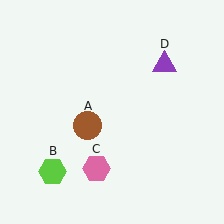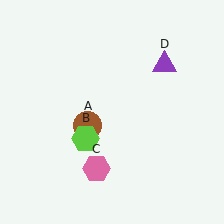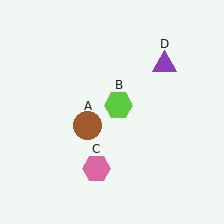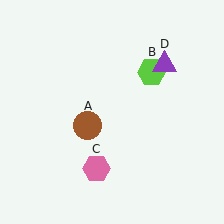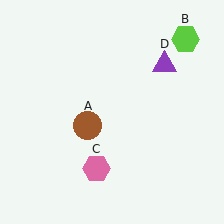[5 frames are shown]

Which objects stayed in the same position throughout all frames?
Brown circle (object A) and pink hexagon (object C) and purple triangle (object D) remained stationary.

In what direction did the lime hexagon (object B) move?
The lime hexagon (object B) moved up and to the right.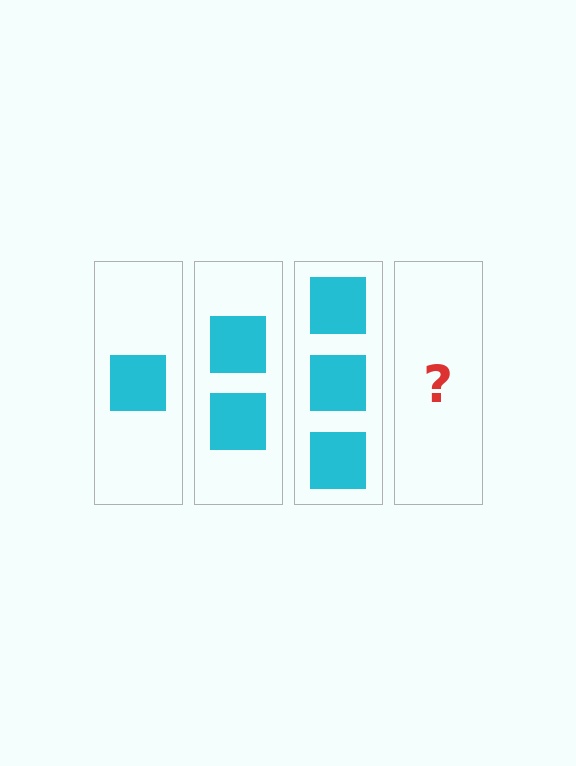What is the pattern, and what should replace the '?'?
The pattern is that each step adds one more square. The '?' should be 4 squares.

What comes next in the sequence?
The next element should be 4 squares.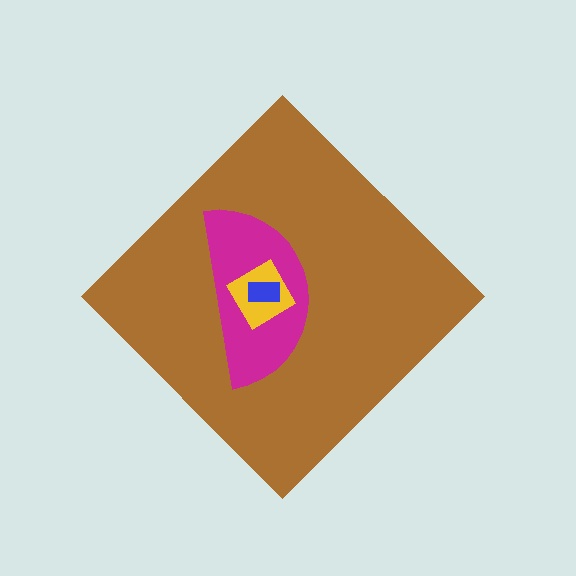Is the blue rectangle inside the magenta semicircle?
Yes.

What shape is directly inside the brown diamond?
The magenta semicircle.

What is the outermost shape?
The brown diamond.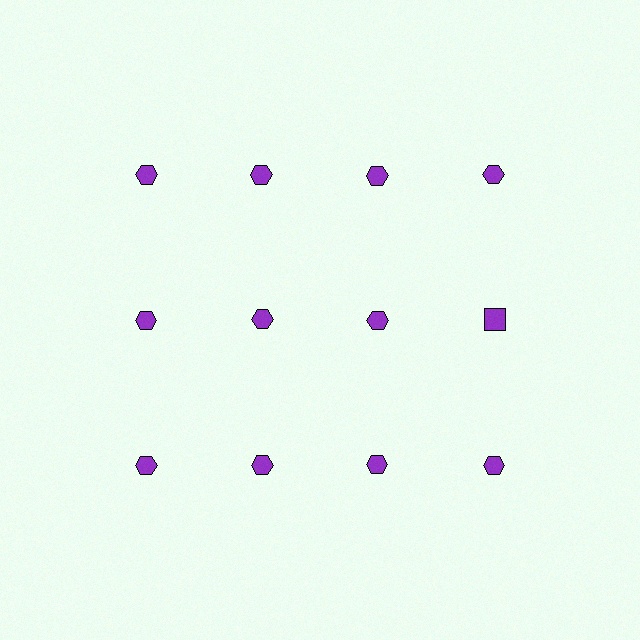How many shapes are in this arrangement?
There are 12 shapes arranged in a grid pattern.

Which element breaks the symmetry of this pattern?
The purple square in the second row, second from right column breaks the symmetry. All other shapes are purple hexagons.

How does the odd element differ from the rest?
It has a different shape: square instead of hexagon.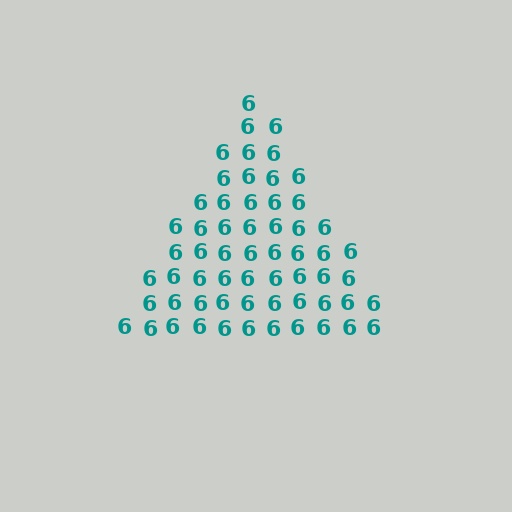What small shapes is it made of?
It is made of small digit 6's.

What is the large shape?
The large shape is a triangle.